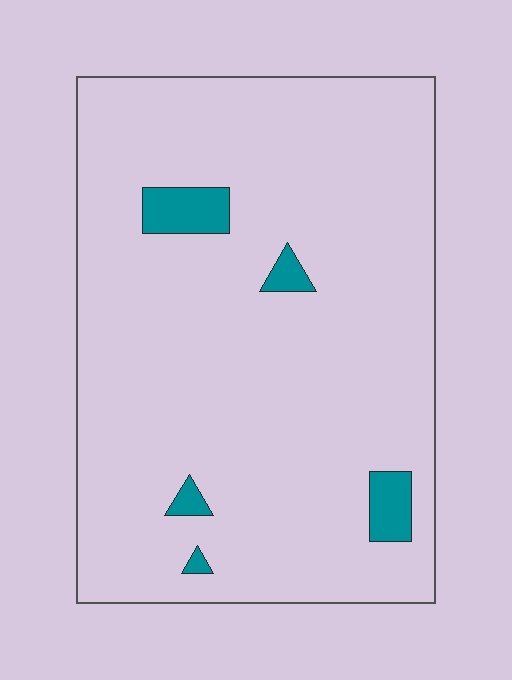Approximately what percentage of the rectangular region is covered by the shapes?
Approximately 5%.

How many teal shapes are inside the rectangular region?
5.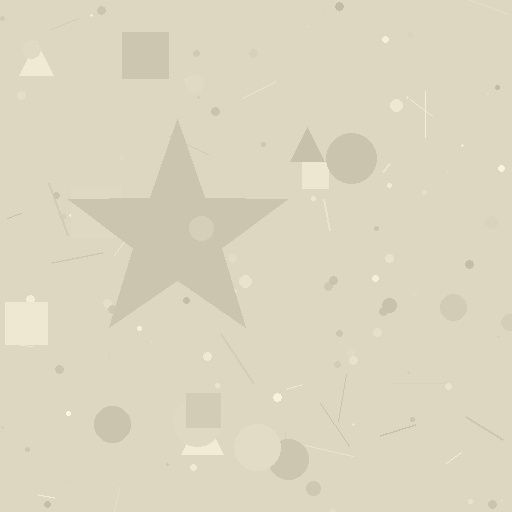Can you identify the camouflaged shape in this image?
The camouflaged shape is a star.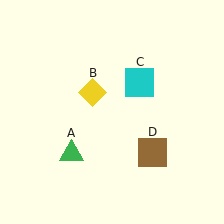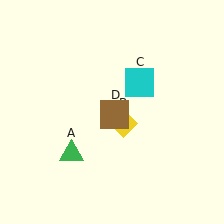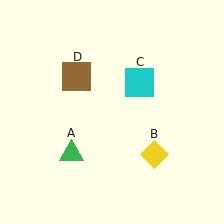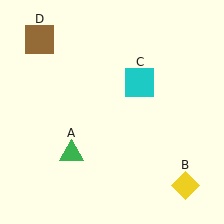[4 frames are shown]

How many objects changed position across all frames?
2 objects changed position: yellow diamond (object B), brown square (object D).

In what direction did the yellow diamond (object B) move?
The yellow diamond (object B) moved down and to the right.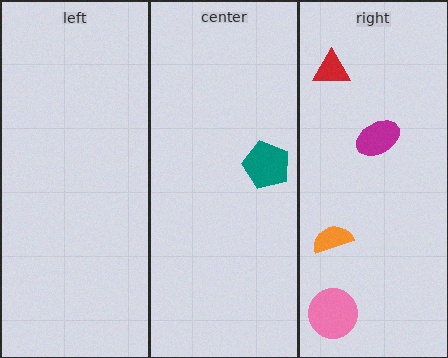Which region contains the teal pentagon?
The center region.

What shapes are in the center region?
The teal pentagon.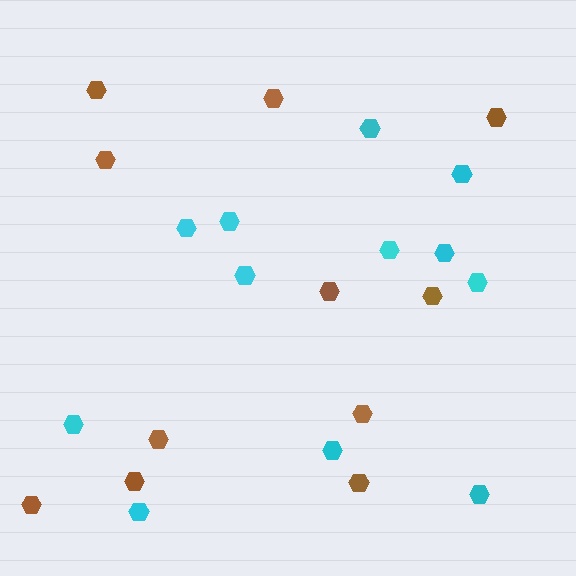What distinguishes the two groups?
There are 2 groups: one group of cyan hexagons (12) and one group of brown hexagons (11).